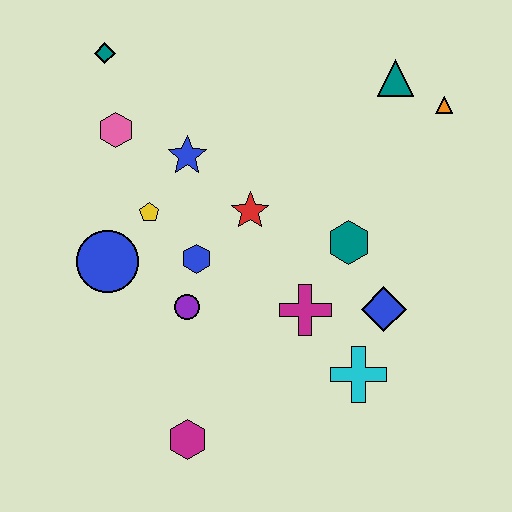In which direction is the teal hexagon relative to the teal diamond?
The teal hexagon is to the right of the teal diamond.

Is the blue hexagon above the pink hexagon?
No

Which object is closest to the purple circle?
The blue hexagon is closest to the purple circle.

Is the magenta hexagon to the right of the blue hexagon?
No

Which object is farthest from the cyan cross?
The teal diamond is farthest from the cyan cross.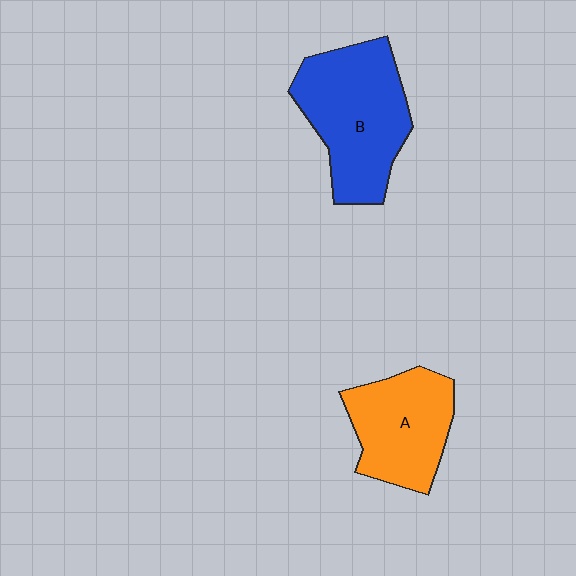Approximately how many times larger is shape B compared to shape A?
Approximately 1.3 times.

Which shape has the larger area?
Shape B (blue).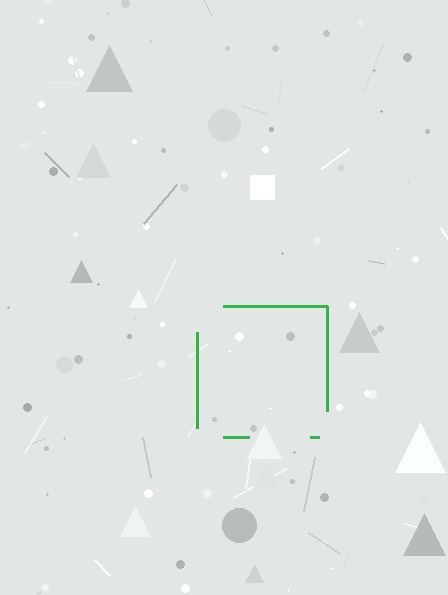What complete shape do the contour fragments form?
The contour fragments form a square.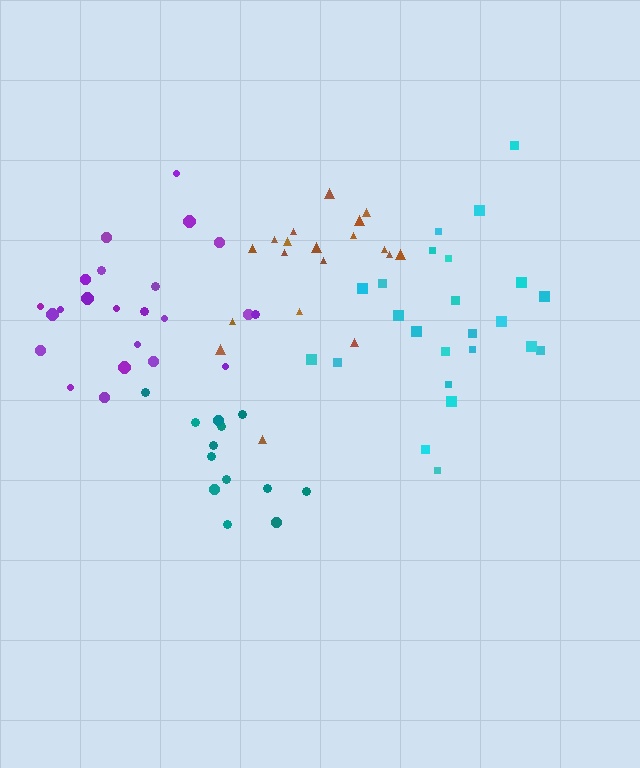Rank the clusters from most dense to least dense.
cyan, purple, teal, brown.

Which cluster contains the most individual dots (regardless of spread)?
Cyan (25).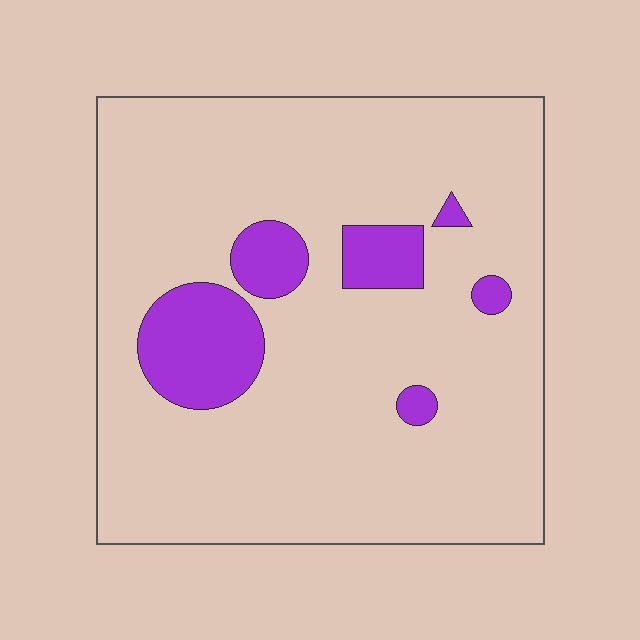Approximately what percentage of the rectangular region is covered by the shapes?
Approximately 15%.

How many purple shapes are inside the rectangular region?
6.